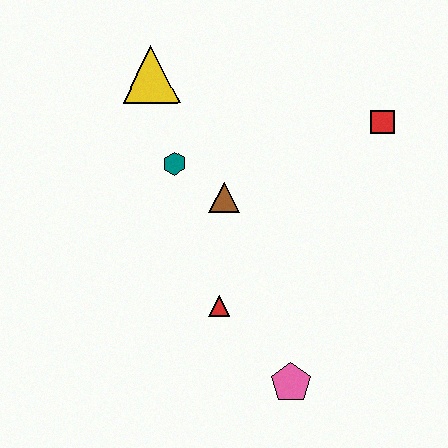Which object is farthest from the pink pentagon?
The yellow triangle is farthest from the pink pentagon.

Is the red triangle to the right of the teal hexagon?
Yes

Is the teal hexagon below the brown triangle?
No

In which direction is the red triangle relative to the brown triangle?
The red triangle is below the brown triangle.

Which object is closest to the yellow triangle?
The teal hexagon is closest to the yellow triangle.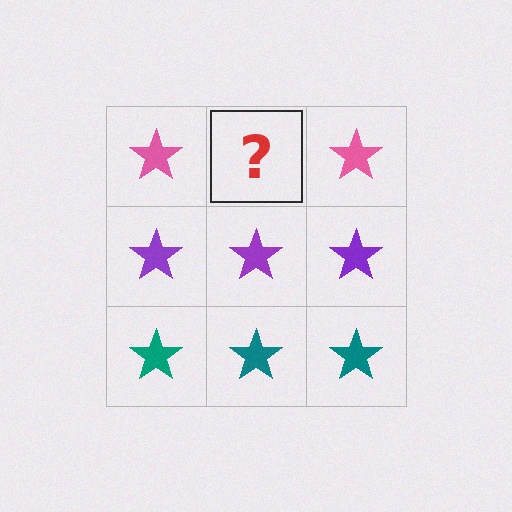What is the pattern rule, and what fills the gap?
The rule is that each row has a consistent color. The gap should be filled with a pink star.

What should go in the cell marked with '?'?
The missing cell should contain a pink star.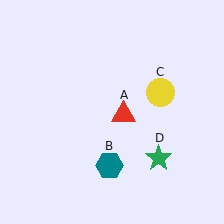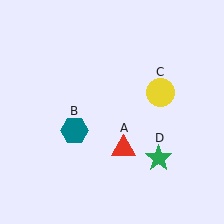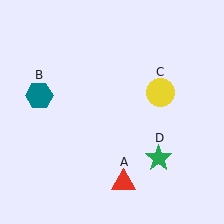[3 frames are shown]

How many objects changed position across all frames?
2 objects changed position: red triangle (object A), teal hexagon (object B).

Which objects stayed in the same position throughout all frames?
Yellow circle (object C) and green star (object D) remained stationary.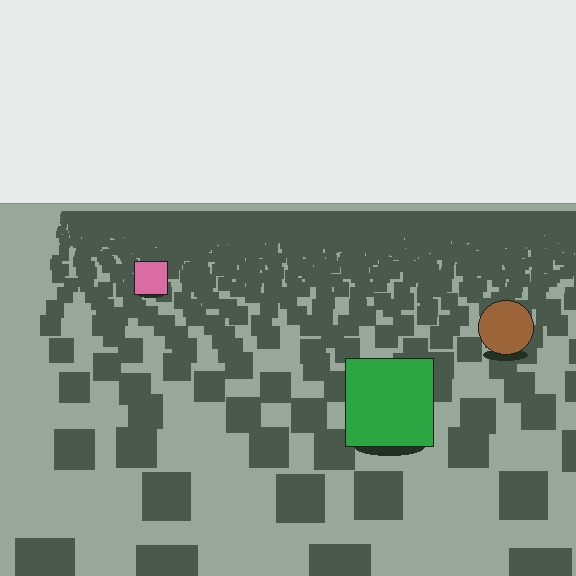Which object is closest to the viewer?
The green square is closest. The texture marks near it are larger and more spread out.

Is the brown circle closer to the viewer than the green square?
No. The green square is closer — you can tell from the texture gradient: the ground texture is coarser near it.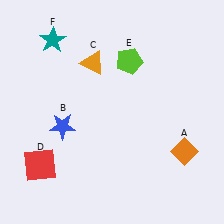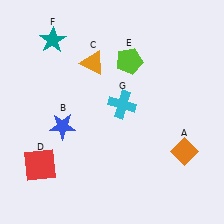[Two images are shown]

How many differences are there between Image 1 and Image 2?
There is 1 difference between the two images.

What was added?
A cyan cross (G) was added in Image 2.